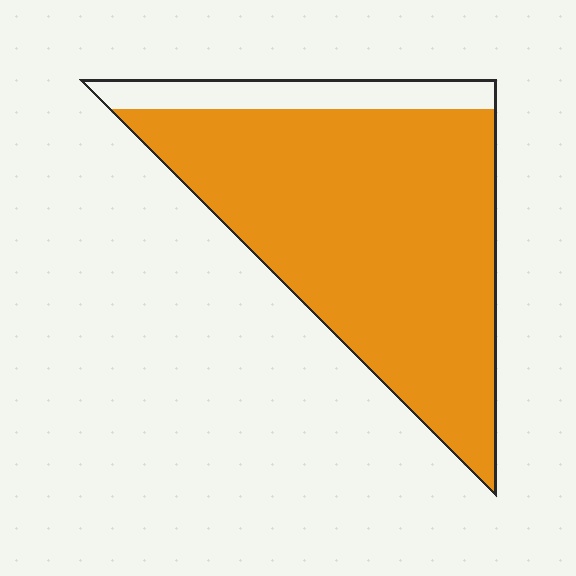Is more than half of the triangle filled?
Yes.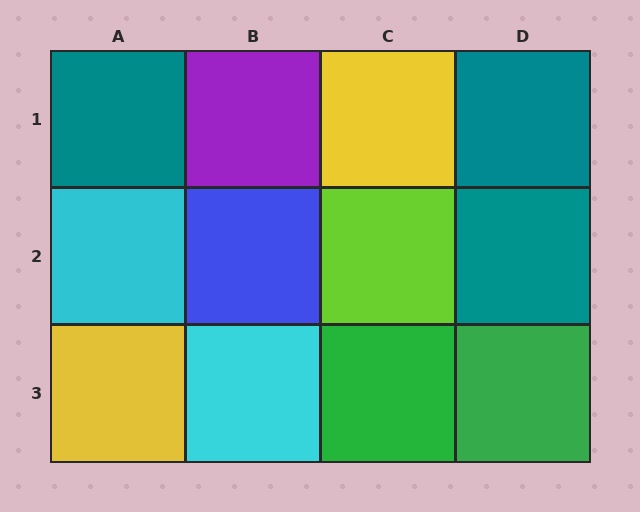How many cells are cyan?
2 cells are cyan.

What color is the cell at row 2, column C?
Lime.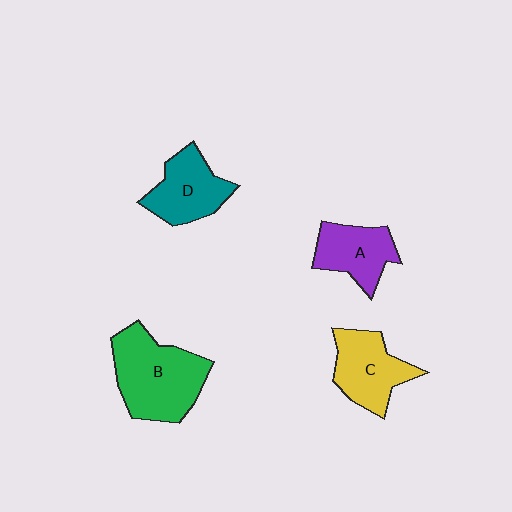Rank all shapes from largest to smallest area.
From largest to smallest: B (green), C (yellow), D (teal), A (purple).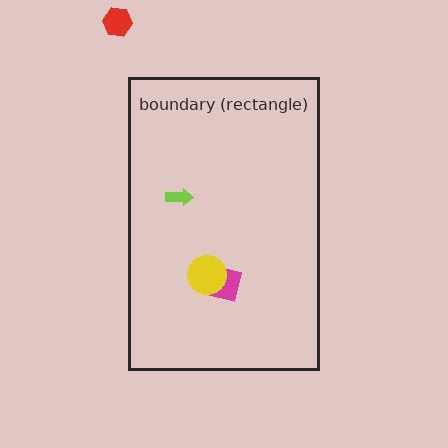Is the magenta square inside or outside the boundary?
Inside.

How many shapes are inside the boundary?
3 inside, 1 outside.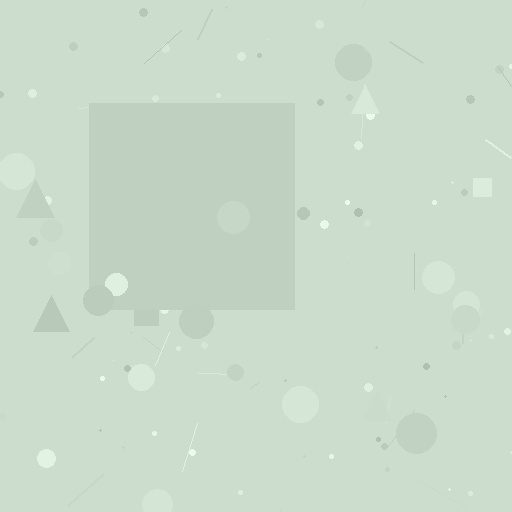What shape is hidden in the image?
A square is hidden in the image.